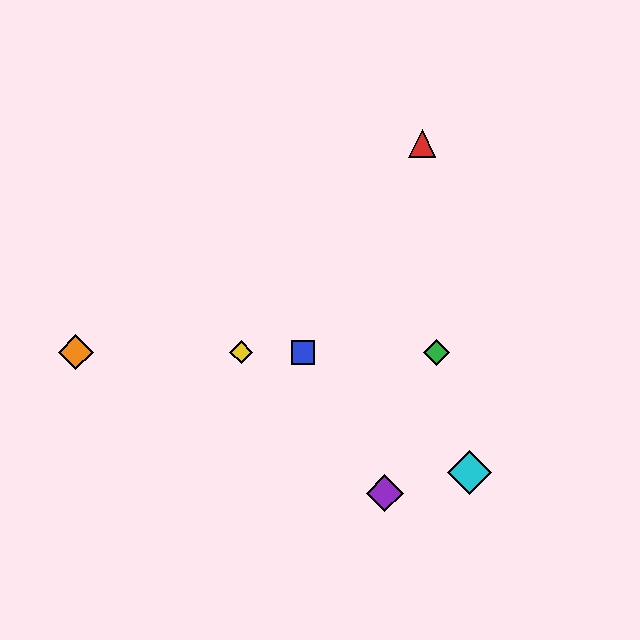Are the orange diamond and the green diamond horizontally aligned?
Yes, both are at y≈352.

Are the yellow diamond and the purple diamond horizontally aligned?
No, the yellow diamond is at y≈352 and the purple diamond is at y≈493.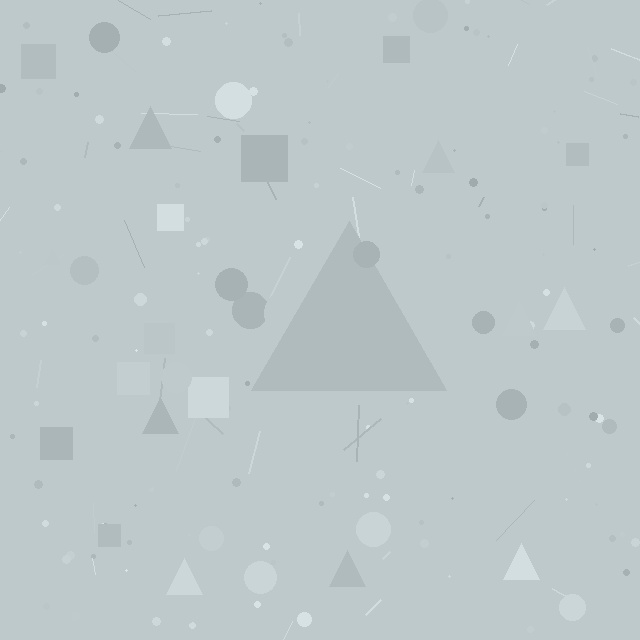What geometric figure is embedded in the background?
A triangle is embedded in the background.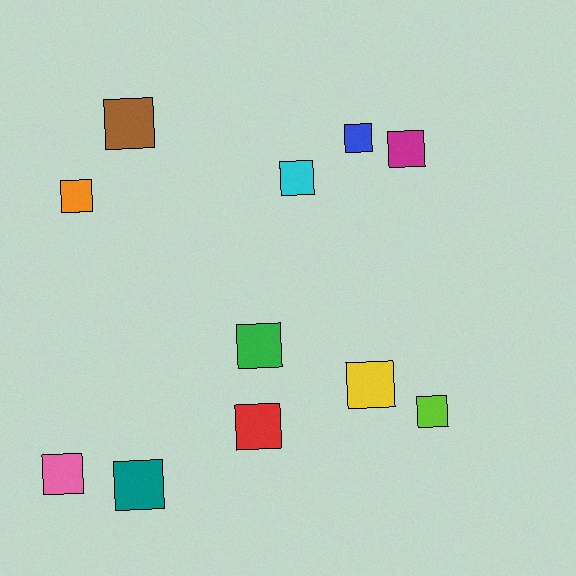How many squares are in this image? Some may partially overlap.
There are 11 squares.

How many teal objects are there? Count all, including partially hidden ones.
There is 1 teal object.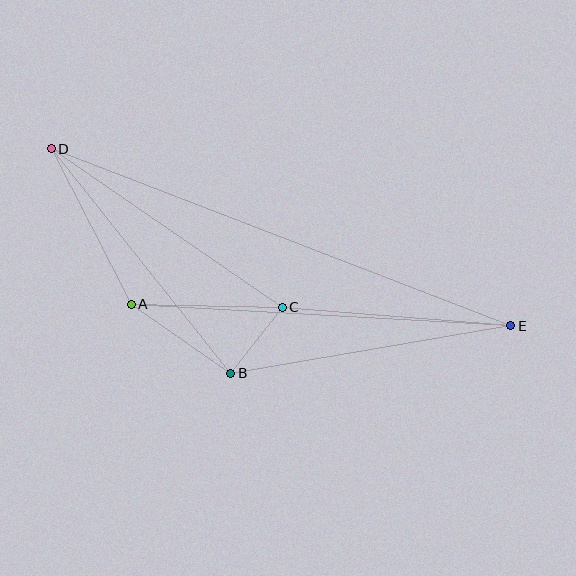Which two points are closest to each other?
Points B and C are closest to each other.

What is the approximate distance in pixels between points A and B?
The distance between A and B is approximately 121 pixels.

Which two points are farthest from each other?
Points D and E are farthest from each other.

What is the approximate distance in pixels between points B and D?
The distance between B and D is approximately 287 pixels.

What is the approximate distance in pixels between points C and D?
The distance between C and D is approximately 280 pixels.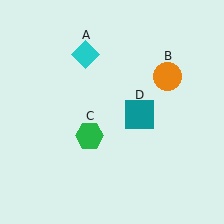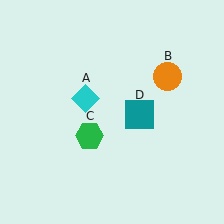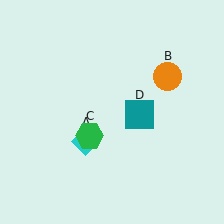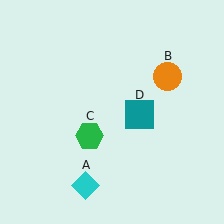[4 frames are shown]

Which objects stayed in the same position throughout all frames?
Orange circle (object B) and green hexagon (object C) and teal square (object D) remained stationary.